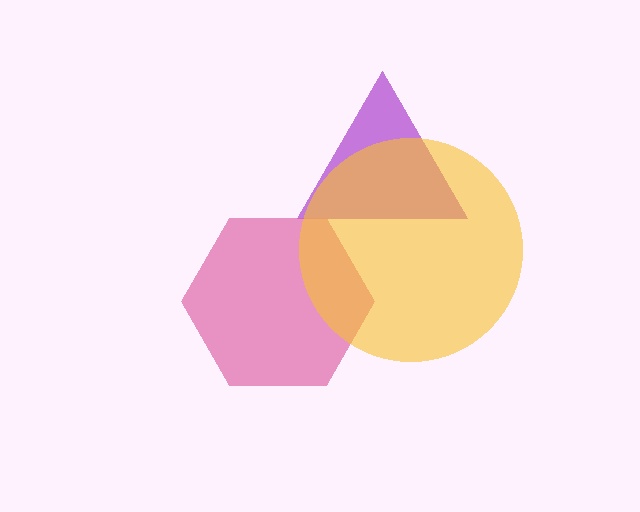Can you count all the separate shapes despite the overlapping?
Yes, there are 3 separate shapes.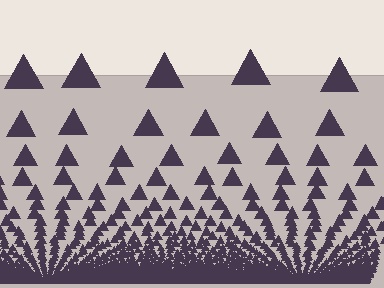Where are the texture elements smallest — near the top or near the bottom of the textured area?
Near the bottom.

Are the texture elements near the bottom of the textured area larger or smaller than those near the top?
Smaller. The gradient is inverted — elements near the bottom are smaller and denser.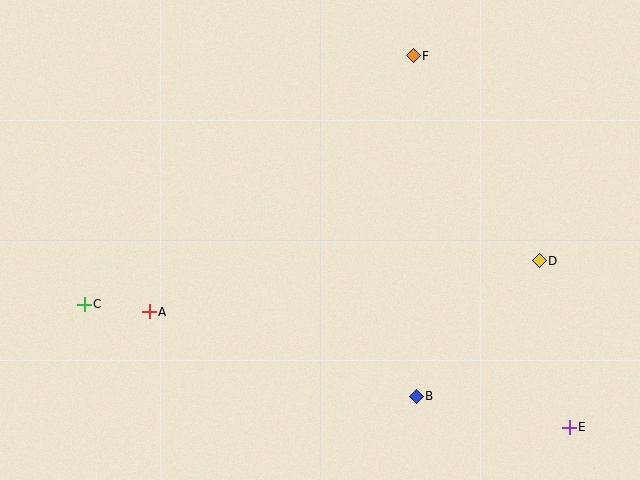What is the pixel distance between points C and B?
The distance between C and B is 345 pixels.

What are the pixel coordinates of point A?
Point A is at (149, 312).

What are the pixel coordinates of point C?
Point C is at (84, 304).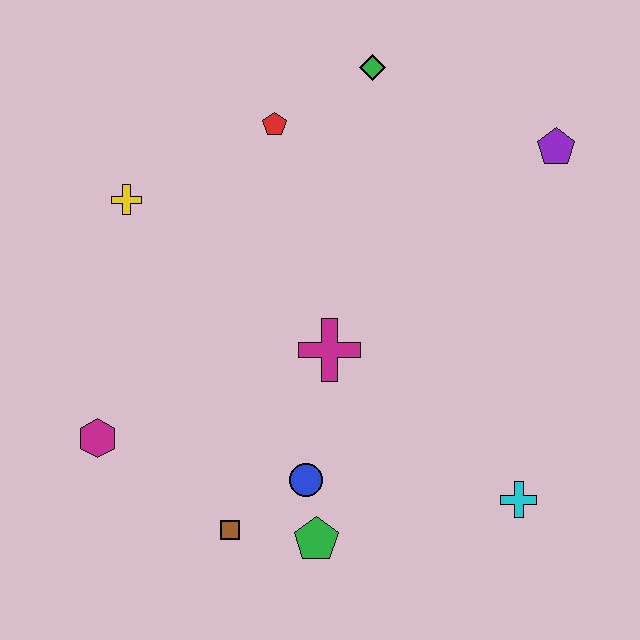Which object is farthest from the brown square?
The purple pentagon is farthest from the brown square.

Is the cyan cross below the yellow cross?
Yes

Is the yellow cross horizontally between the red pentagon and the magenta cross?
No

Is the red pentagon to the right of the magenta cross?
No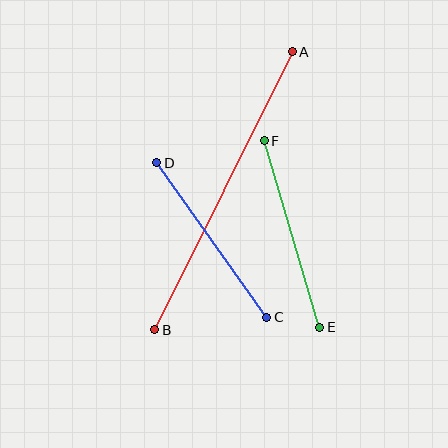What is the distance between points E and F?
The distance is approximately 194 pixels.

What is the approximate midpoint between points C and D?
The midpoint is at approximately (212, 240) pixels.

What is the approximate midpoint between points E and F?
The midpoint is at approximately (292, 234) pixels.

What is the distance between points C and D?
The distance is approximately 190 pixels.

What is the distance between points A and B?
The distance is approximately 310 pixels.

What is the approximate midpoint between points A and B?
The midpoint is at approximately (224, 191) pixels.